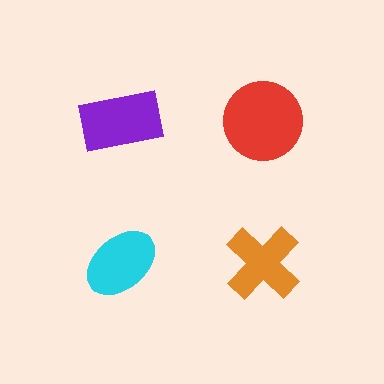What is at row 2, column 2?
An orange cross.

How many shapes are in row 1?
2 shapes.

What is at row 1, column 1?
A purple rectangle.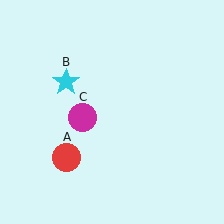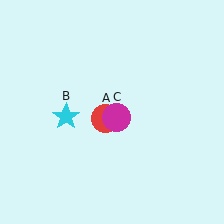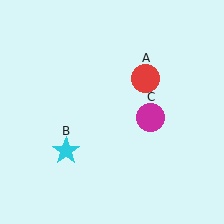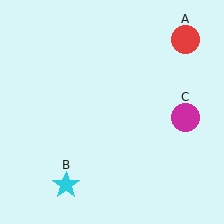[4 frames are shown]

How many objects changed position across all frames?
3 objects changed position: red circle (object A), cyan star (object B), magenta circle (object C).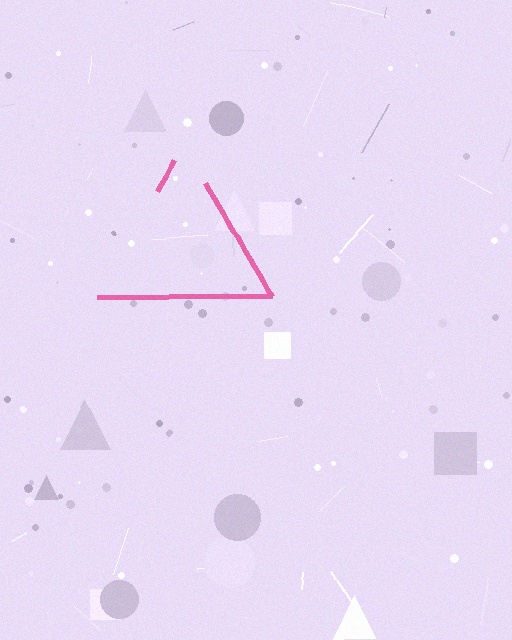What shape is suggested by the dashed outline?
The dashed outline suggests a triangle.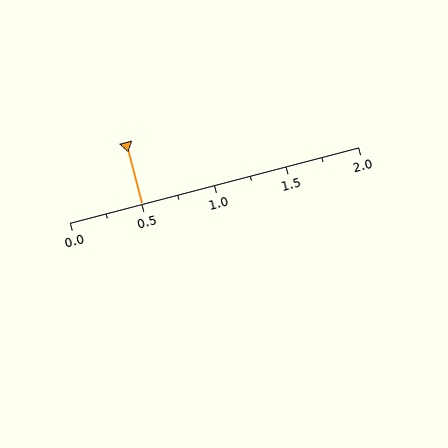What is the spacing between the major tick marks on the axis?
The major ticks are spaced 0.5 apart.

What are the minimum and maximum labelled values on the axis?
The axis runs from 0.0 to 2.0.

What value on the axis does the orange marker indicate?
The marker indicates approximately 0.5.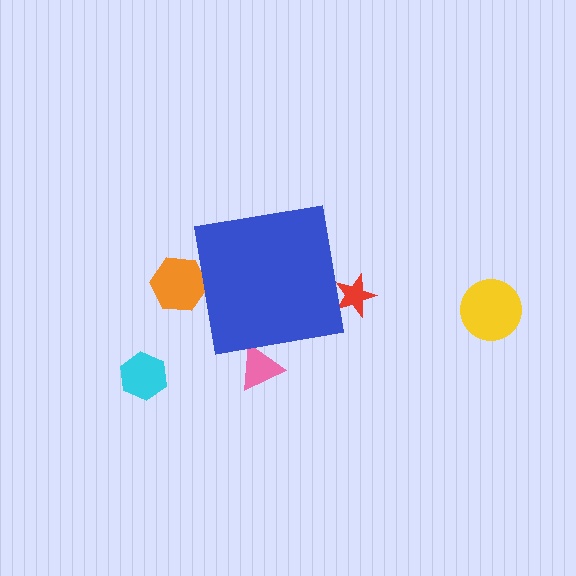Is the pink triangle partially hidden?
Yes, the pink triangle is partially hidden behind the blue square.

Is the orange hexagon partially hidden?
Yes, the orange hexagon is partially hidden behind the blue square.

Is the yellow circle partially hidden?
No, the yellow circle is fully visible.